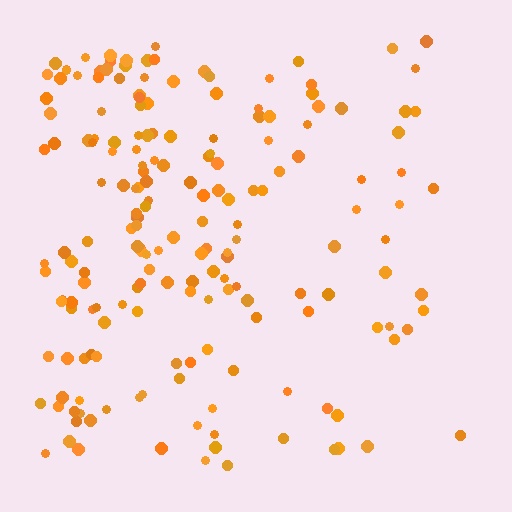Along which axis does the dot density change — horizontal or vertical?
Horizontal.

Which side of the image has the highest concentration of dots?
The left.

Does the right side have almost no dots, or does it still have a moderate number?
Still a moderate number, just noticeably fewer than the left.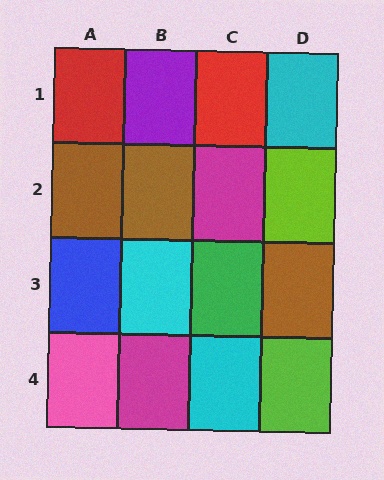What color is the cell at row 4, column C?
Cyan.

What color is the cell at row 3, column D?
Brown.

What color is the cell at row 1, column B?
Purple.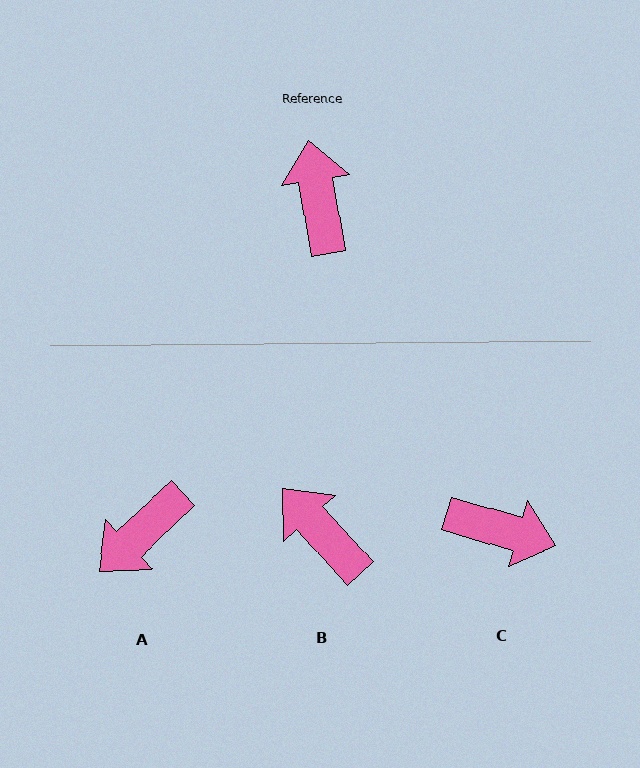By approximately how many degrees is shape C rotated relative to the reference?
Approximately 116 degrees clockwise.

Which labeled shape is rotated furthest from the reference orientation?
A, about 123 degrees away.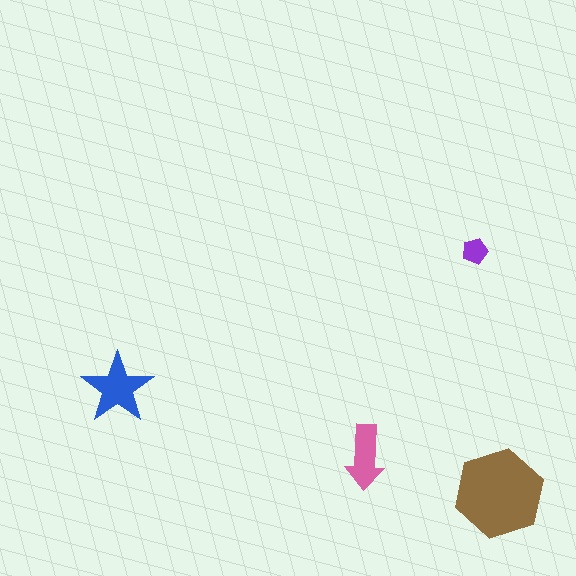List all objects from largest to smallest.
The brown hexagon, the blue star, the pink arrow, the purple pentagon.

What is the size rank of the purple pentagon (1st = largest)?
4th.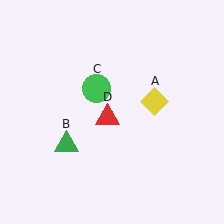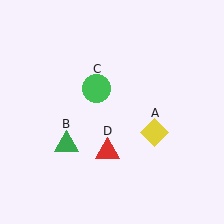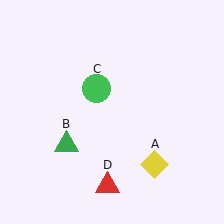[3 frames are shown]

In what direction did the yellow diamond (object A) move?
The yellow diamond (object A) moved down.